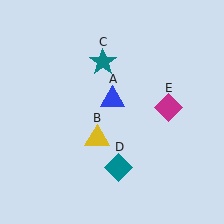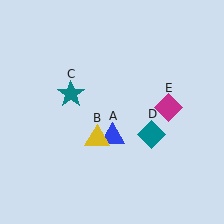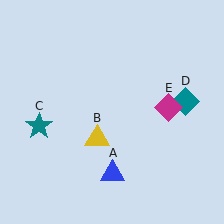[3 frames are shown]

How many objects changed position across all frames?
3 objects changed position: blue triangle (object A), teal star (object C), teal diamond (object D).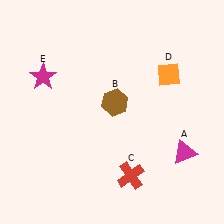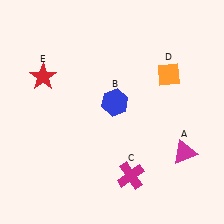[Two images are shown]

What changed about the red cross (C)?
In Image 1, C is red. In Image 2, it changed to magenta.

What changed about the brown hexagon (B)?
In Image 1, B is brown. In Image 2, it changed to blue.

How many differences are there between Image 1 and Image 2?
There are 3 differences between the two images.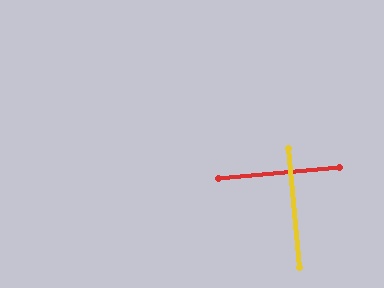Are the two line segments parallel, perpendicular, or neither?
Perpendicular — they meet at approximately 90°.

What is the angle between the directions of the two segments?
Approximately 90 degrees.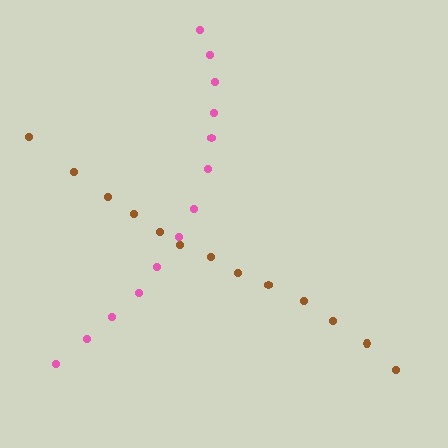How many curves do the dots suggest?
There are 2 distinct paths.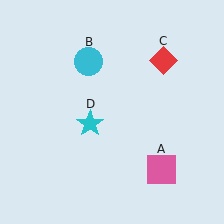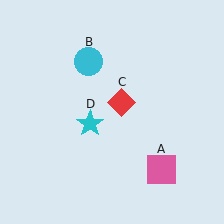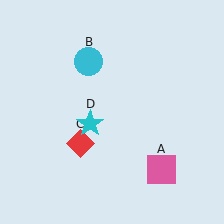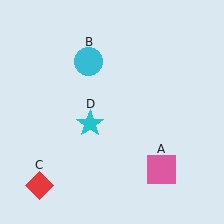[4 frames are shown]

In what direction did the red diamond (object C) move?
The red diamond (object C) moved down and to the left.